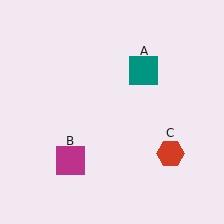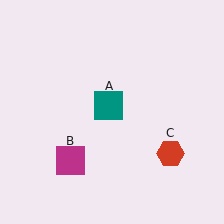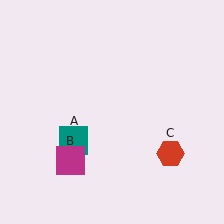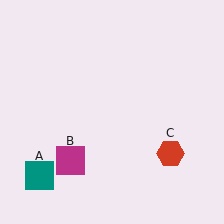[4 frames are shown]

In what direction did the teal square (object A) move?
The teal square (object A) moved down and to the left.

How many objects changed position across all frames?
1 object changed position: teal square (object A).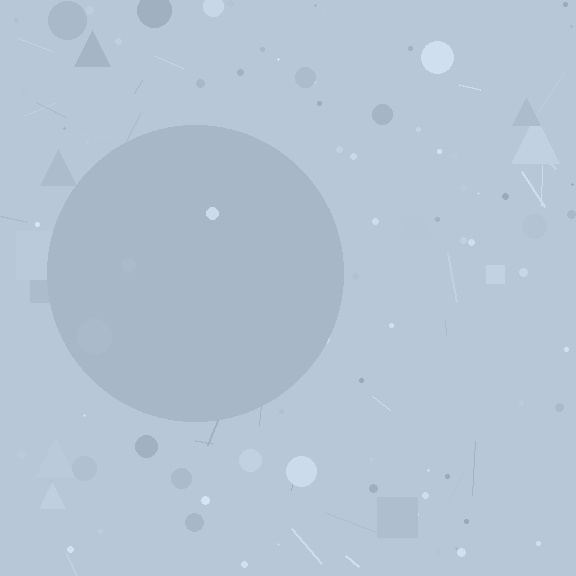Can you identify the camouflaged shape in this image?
The camouflaged shape is a circle.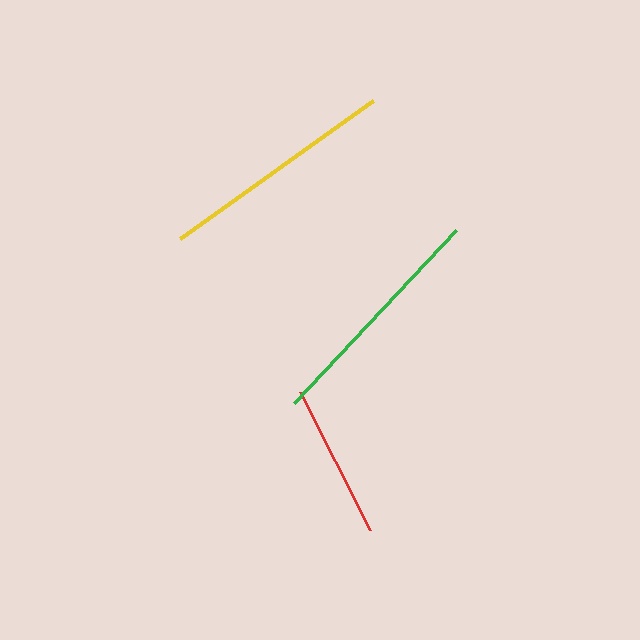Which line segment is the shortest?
The red line is the shortest at approximately 155 pixels.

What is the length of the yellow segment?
The yellow segment is approximately 238 pixels long.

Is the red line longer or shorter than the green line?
The green line is longer than the red line.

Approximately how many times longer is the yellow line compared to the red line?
The yellow line is approximately 1.5 times the length of the red line.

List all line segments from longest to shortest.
From longest to shortest: yellow, green, red.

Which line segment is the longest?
The yellow line is the longest at approximately 238 pixels.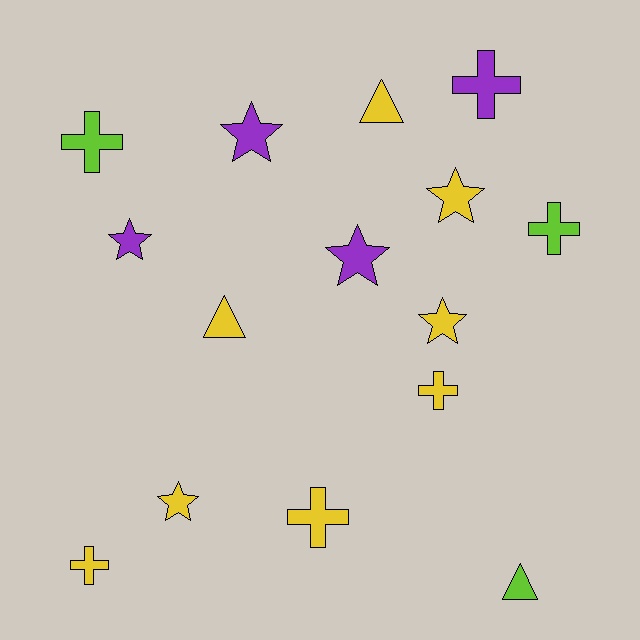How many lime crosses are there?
There are 2 lime crosses.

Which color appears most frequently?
Yellow, with 8 objects.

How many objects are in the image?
There are 15 objects.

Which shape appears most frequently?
Star, with 6 objects.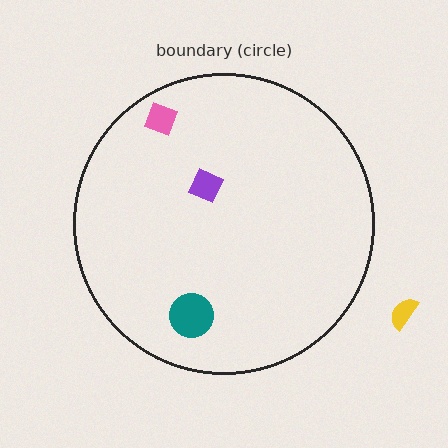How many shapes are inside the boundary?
3 inside, 1 outside.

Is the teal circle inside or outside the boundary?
Inside.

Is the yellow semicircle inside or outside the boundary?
Outside.